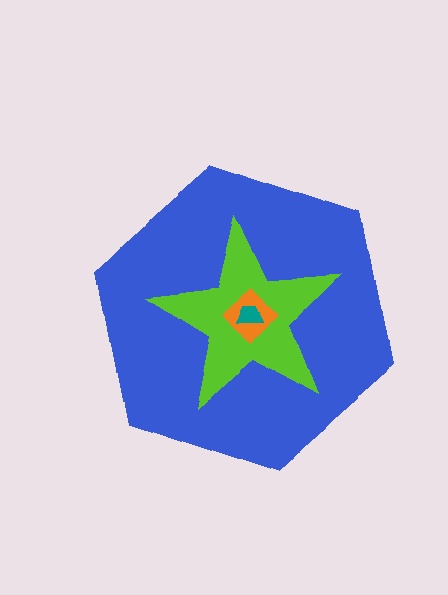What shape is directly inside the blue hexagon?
The lime star.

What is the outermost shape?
The blue hexagon.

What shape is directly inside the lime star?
The orange diamond.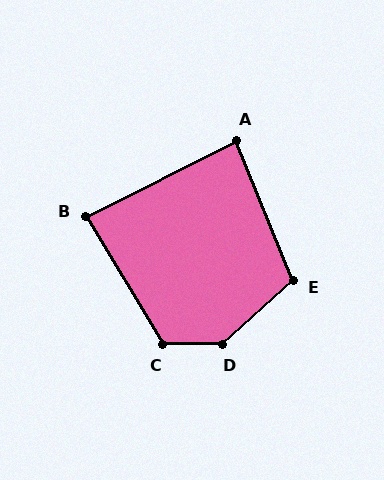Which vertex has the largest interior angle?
D, at approximately 138 degrees.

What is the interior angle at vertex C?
Approximately 121 degrees (obtuse).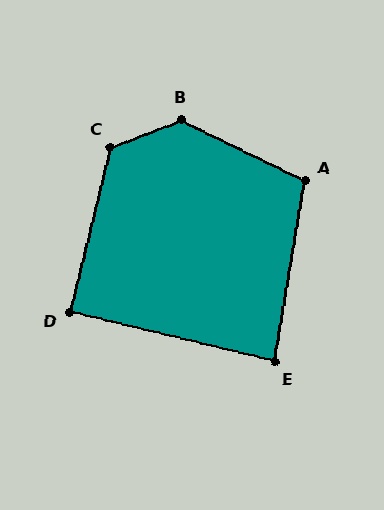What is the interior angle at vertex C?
Approximately 125 degrees (obtuse).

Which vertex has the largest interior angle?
B, at approximately 133 degrees.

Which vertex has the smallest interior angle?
E, at approximately 86 degrees.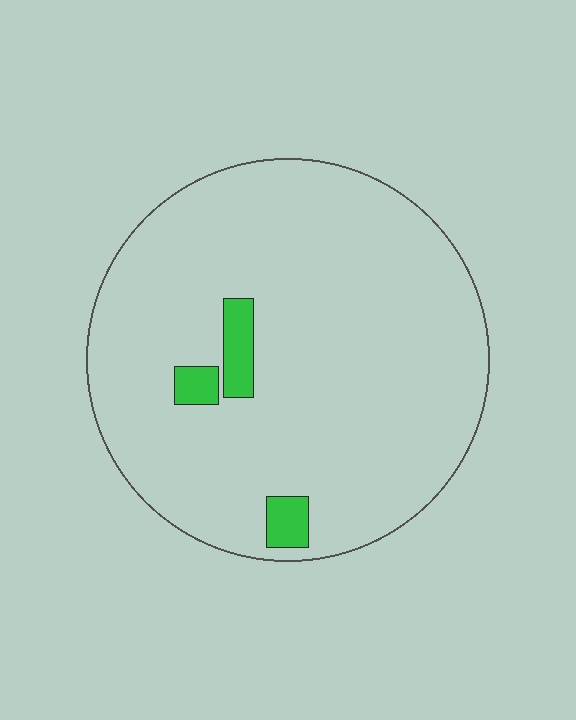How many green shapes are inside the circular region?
3.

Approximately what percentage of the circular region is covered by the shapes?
Approximately 5%.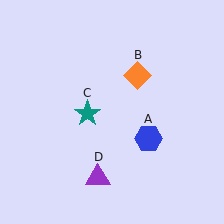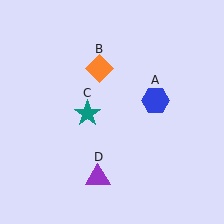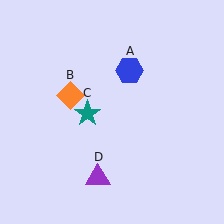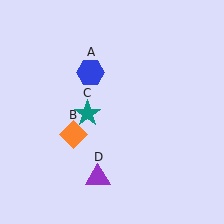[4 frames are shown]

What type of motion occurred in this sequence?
The blue hexagon (object A), orange diamond (object B) rotated counterclockwise around the center of the scene.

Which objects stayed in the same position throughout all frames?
Teal star (object C) and purple triangle (object D) remained stationary.